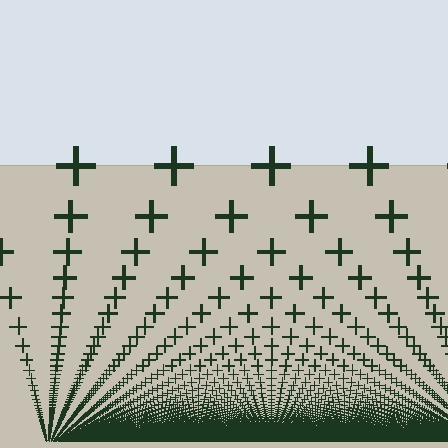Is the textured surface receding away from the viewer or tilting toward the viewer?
The surface appears to tilt toward the viewer. Texture elements get larger and sparser toward the top.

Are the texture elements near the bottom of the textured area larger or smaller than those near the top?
Smaller. The gradient is inverted — elements near the bottom are smaller and denser.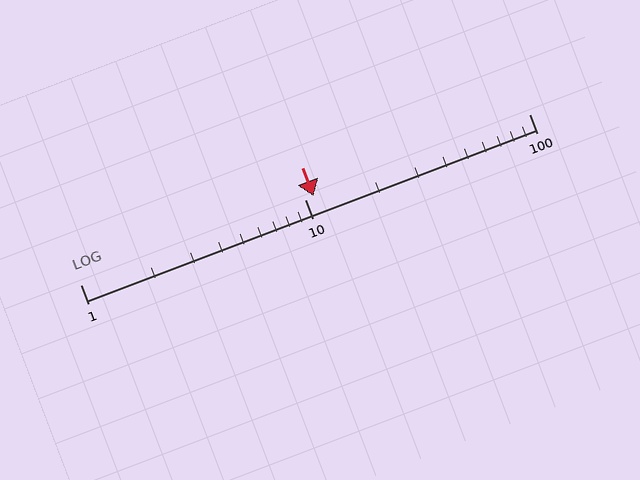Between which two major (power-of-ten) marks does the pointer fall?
The pointer is between 10 and 100.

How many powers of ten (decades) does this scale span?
The scale spans 2 decades, from 1 to 100.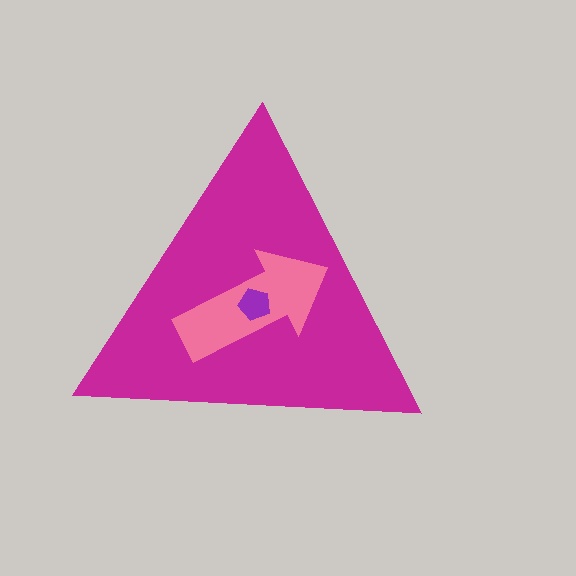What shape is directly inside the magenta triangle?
The pink arrow.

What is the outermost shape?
The magenta triangle.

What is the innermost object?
The purple pentagon.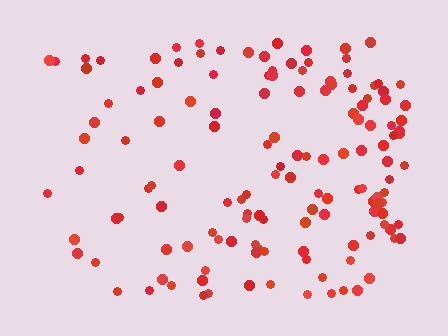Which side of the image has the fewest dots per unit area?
The left.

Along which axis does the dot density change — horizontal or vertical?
Horizontal.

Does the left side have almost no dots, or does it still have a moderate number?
Still a moderate number, just noticeably fewer than the right.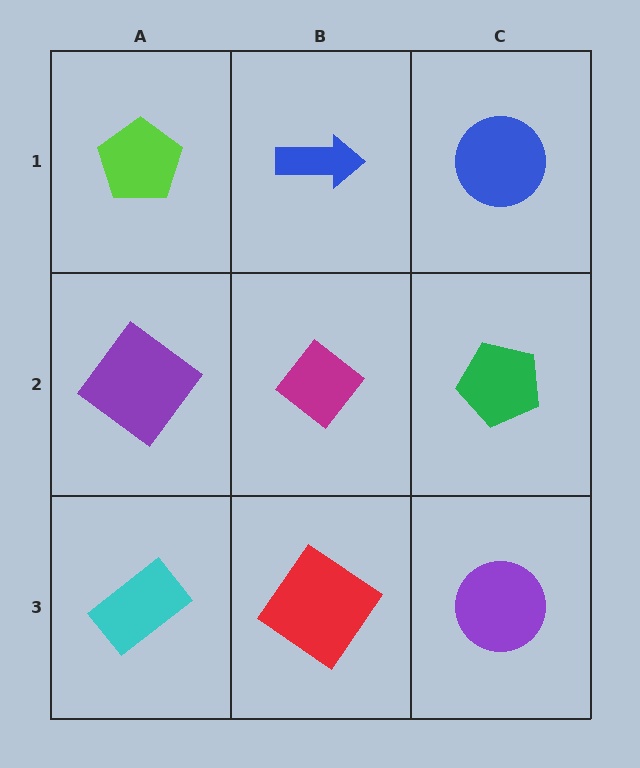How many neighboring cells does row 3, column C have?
2.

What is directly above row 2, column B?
A blue arrow.